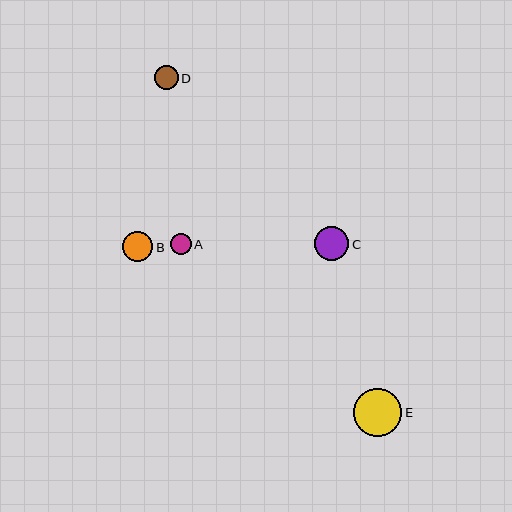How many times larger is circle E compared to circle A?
Circle E is approximately 2.3 times the size of circle A.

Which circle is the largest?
Circle E is the largest with a size of approximately 48 pixels.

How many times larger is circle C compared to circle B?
Circle C is approximately 1.1 times the size of circle B.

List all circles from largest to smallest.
From largest to smallest: E, C, B, D, A.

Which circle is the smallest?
Circle A is the smallest with a size of approximately 20 pixels.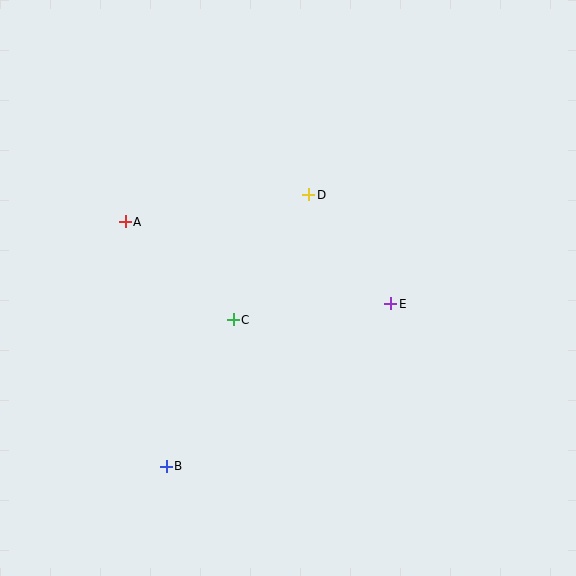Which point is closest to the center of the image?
Point C at (233, 320) is closest to the center.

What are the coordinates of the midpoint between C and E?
The midpoint between C and E is at (312, 312).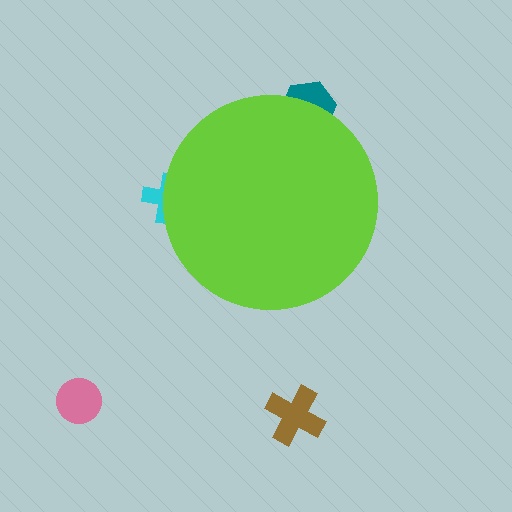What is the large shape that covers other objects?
A lime circle.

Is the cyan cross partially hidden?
Yes, the cyan cross is partially hidden behind the lime circle.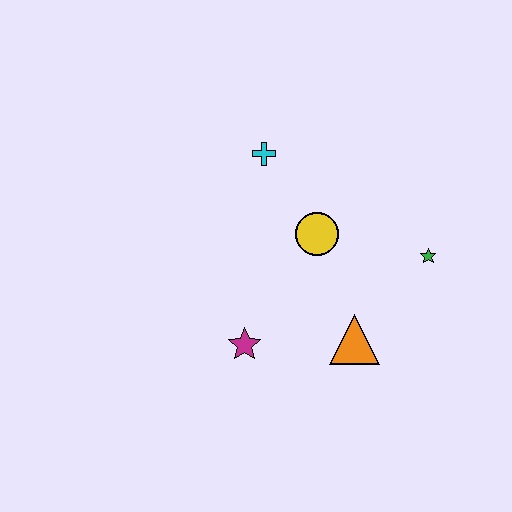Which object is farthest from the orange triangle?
The cyan cross is farthest from the orange triangle.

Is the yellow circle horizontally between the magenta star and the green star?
Yes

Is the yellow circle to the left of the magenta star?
No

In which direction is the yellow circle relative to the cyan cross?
The yellow circle is below the cyan cross.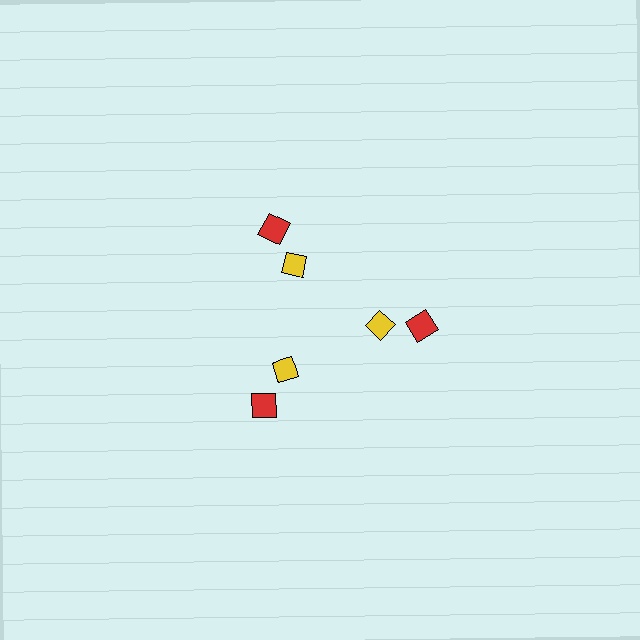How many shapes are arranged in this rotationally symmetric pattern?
There are 6 shapes, arranged in 3 groups of 2.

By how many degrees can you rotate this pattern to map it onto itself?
The pattern maps onto itself every 120 degrees of rotation.